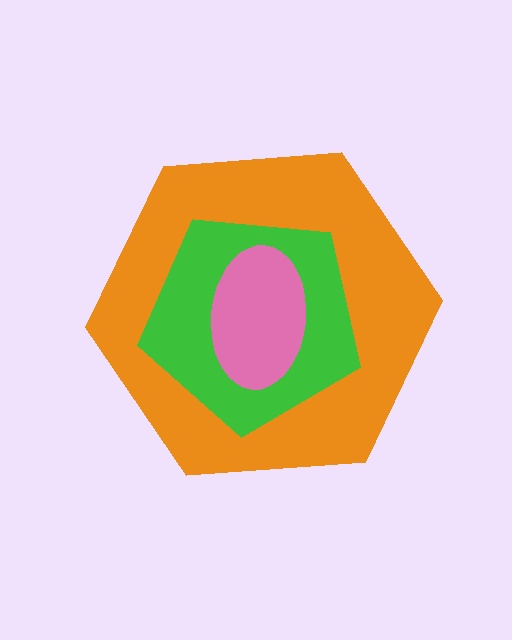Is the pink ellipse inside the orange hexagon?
Yes.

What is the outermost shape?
The orange hexagon.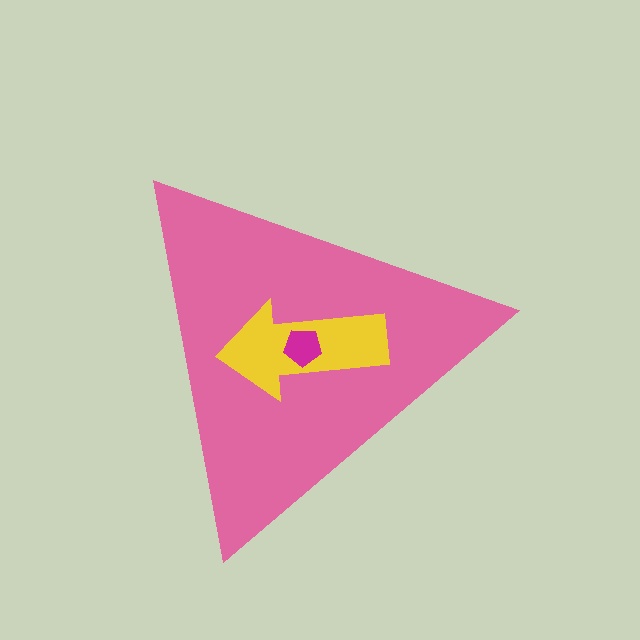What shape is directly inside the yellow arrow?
The magenta pentagon.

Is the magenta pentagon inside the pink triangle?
Yes.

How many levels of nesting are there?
3.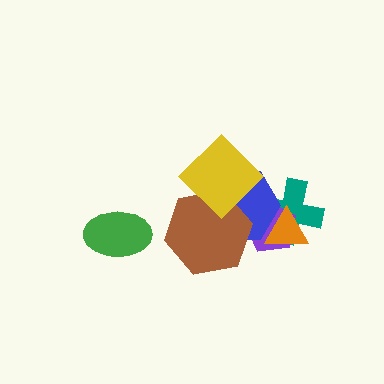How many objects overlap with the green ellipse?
0 objects overlap with the green ellipse.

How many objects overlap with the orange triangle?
3 objects overlap with the orange triangle.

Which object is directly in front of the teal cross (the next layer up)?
The purple pentagon is directly in front of the teal cross.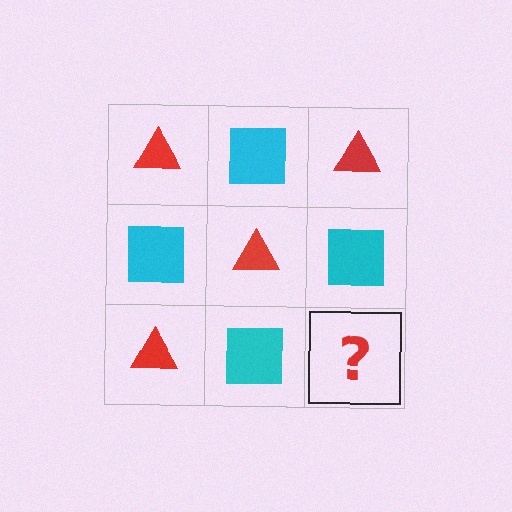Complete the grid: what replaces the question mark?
The question mark should be replaced with a red triangle.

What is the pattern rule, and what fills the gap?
The rule is that it alternates red triangle and cyan square in a checkerboard pattern. The gap should be filled with a red triangle.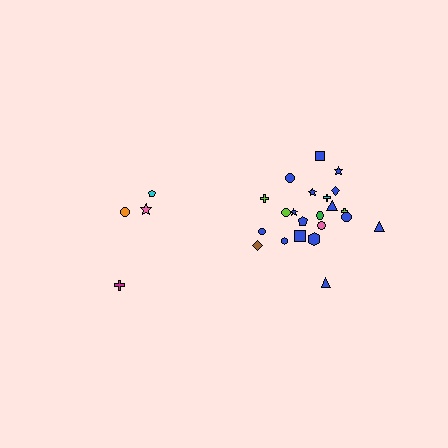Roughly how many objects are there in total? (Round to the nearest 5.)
Roughly 25 objects in total.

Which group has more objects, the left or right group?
The right group.